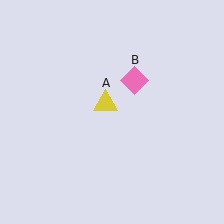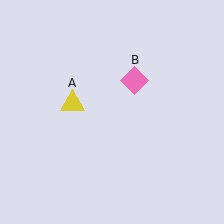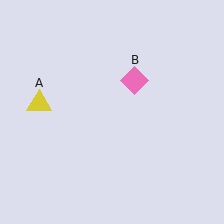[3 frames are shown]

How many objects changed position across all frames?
1 object changed position: yellow triangle (object A).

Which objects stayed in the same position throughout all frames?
Pink diamond (object B) remained stationary.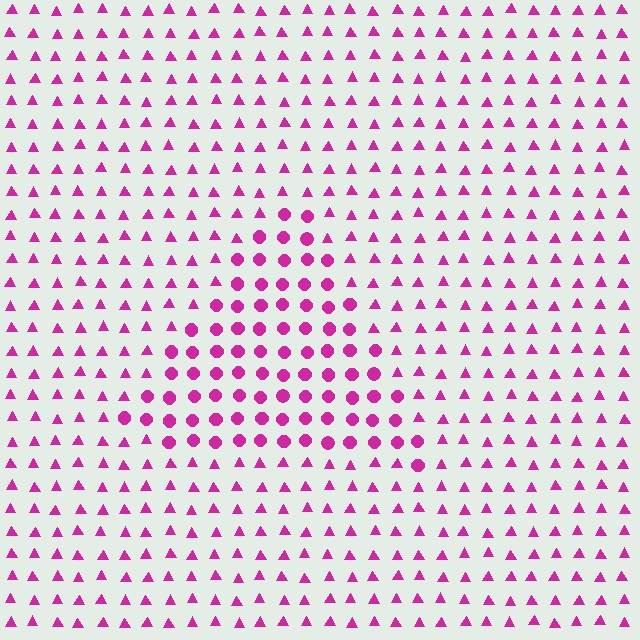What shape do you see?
I see a triangle.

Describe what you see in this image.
The image is filled with small magenta elements arranged in a uniform grid. A triangle-shaped region contains circles, while the surrounding area contains triangles. The boundary is defined purely by the change in element shape.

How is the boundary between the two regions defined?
The boundary is defined by a change in element shape: circles inside vs. triangles outside. All elements share the same color and spacing.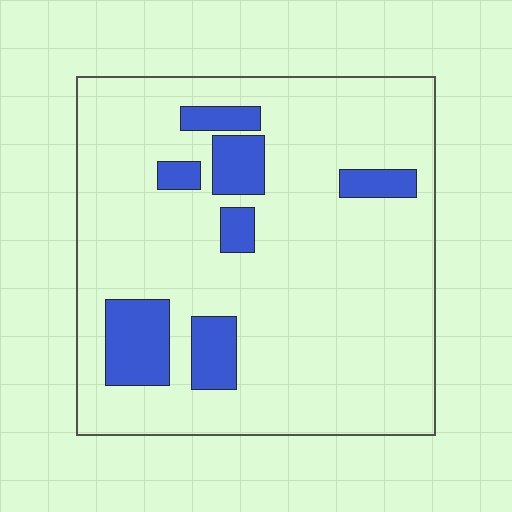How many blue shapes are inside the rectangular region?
7.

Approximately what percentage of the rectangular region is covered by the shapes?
Approximately 15%.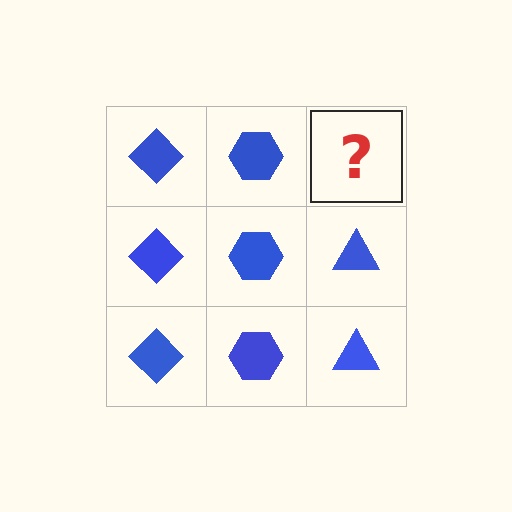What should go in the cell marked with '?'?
The missing cell should contain a blue triangle.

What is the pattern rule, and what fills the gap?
The rule is that each column has a consistent shape. The gap should be filled with a blue triangle.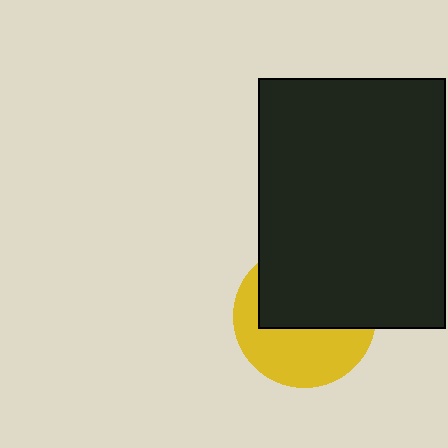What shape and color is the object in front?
The object in front is a black rectangle.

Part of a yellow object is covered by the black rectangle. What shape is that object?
It is a circle.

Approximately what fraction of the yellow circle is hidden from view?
Roughly 54% of the yellow circle is hidden behind the black rectangle.